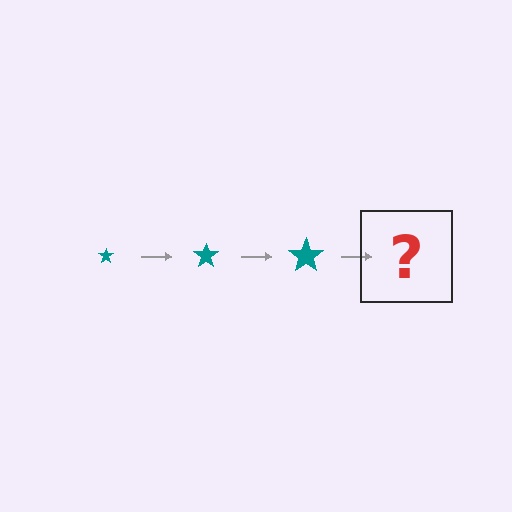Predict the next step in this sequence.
The next step is a teal star, larger than the previous one.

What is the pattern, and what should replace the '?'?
The pattern is that the star gets progressively larger each step. The '?' should be a teal star, larger than the previous one.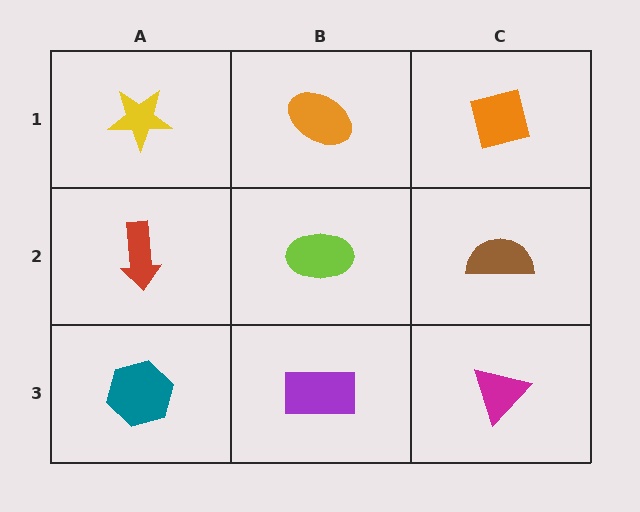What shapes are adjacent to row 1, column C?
A brown semicircle (row 2, column C), an orange ellipse (row 1, column B).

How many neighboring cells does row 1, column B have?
3.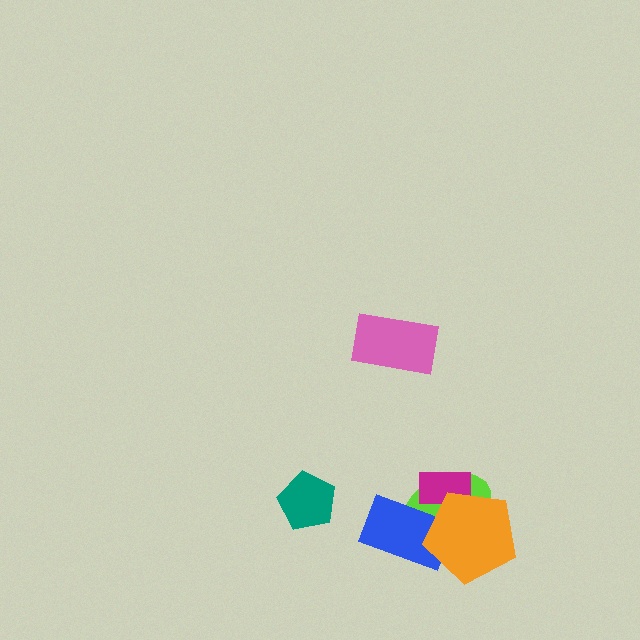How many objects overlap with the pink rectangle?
0 objects overlap with the pink rectangle.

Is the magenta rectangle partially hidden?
Yes, it is partially covered by another shape.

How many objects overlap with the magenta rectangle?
3 objects overlap with the magenta rectangle.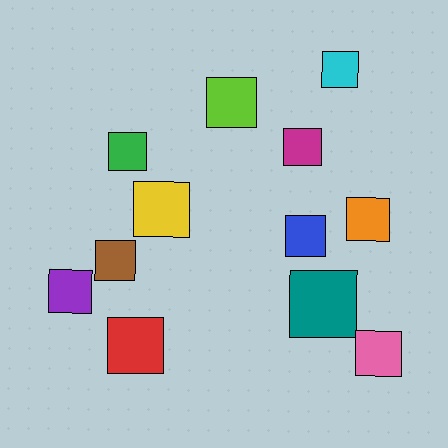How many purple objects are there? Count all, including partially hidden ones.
There is 1 purple object.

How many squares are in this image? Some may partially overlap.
There are 12 squares.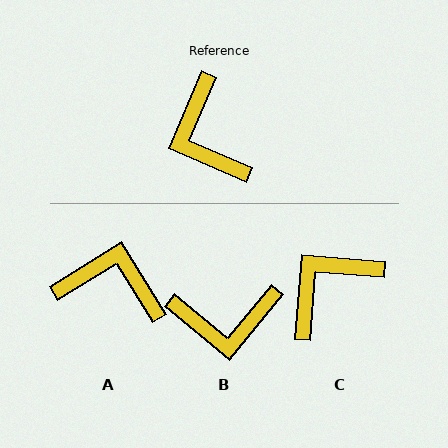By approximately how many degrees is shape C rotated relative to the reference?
Approximately 72 degrees clockwise.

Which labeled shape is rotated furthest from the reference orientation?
A, about 125 degrees away.